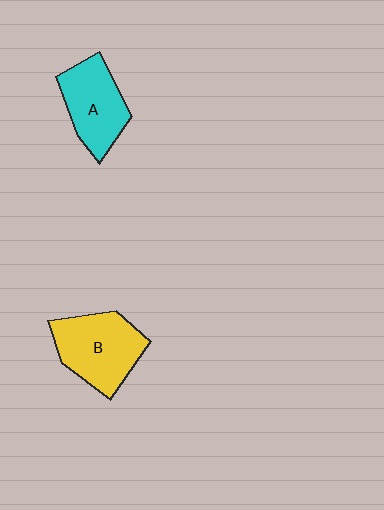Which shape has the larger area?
Shape B (yellow).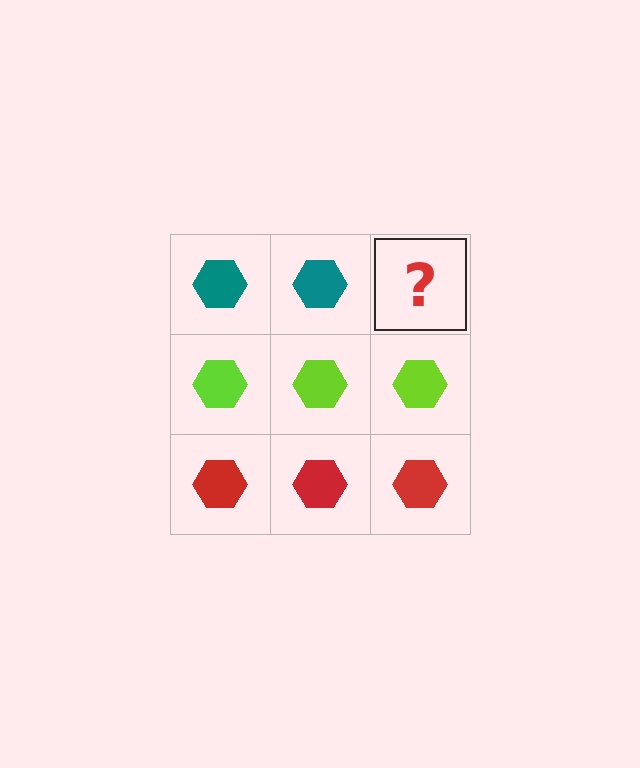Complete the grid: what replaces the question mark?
The question mark should be replaced with a teal hexagon.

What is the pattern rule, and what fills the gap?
The rule is that each row has a consistent color. The gap should be filled with a teal hexagon.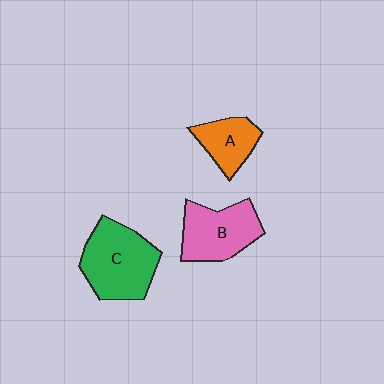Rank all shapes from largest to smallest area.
From largest to smallest: C (green), B (pink), A (orange).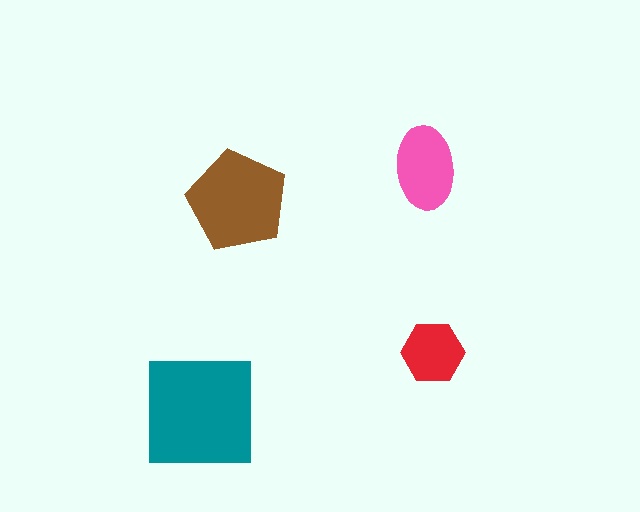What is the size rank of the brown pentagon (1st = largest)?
2nd.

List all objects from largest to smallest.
The teal square, the brown pentagon, the pink ellipse, the red hexagon.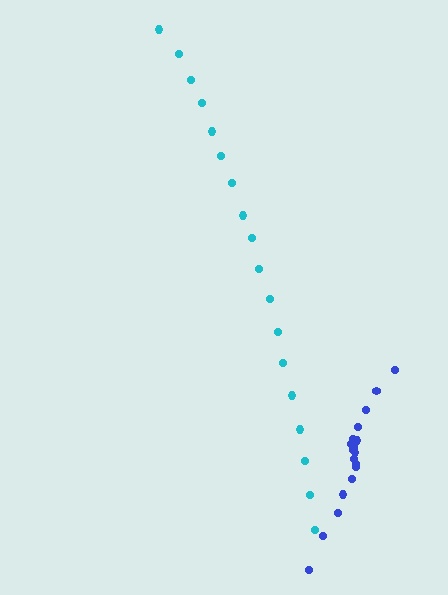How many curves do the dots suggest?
There are 2 distinct paths.